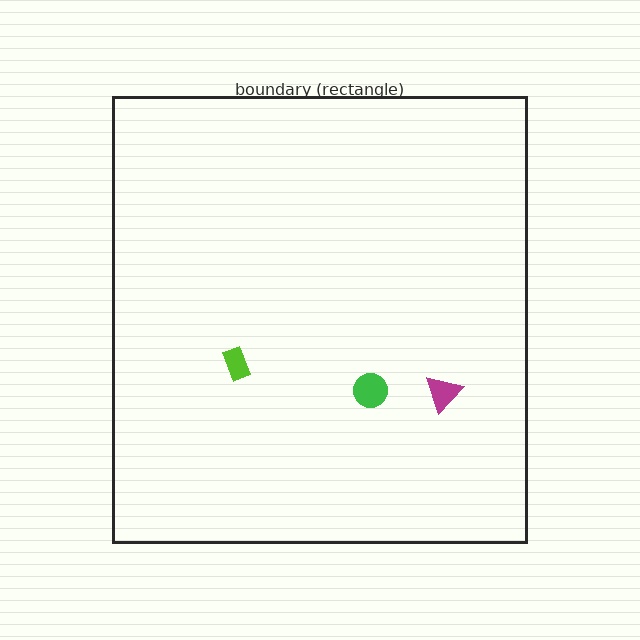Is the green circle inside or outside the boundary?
Inside.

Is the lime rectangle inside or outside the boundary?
Inside.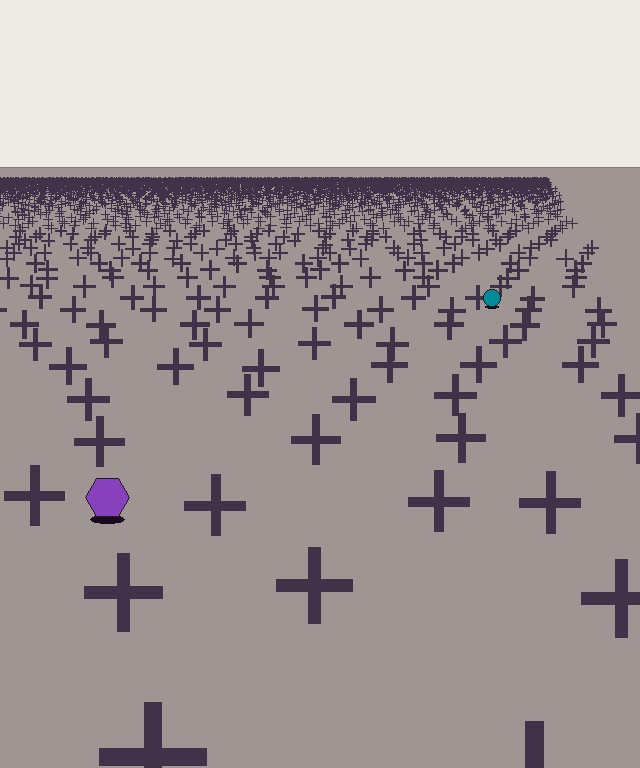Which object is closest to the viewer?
The purple hexagon is closest. The texture marks near it are larger and more spread out.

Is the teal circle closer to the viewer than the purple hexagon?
No. The purple hexagon is closer — you can tell from the texture gradient: the ground texture is coarser near it.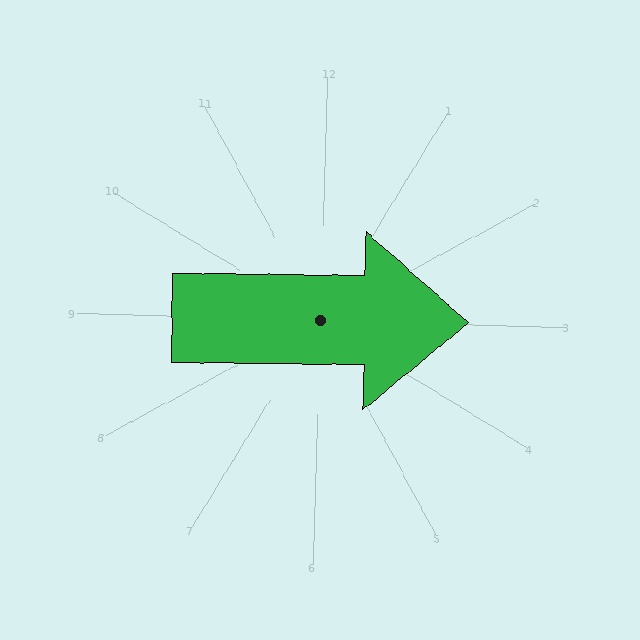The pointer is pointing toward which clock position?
Roughly 3 o'clock.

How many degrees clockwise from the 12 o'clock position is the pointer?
Approximately 89 degrees.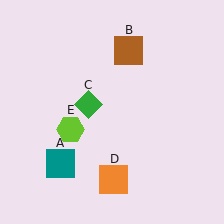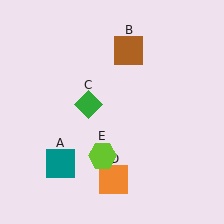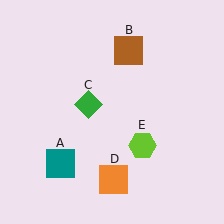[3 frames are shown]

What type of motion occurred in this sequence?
The lime hexagon (object E) rotated counterclockwise around the center of the scene.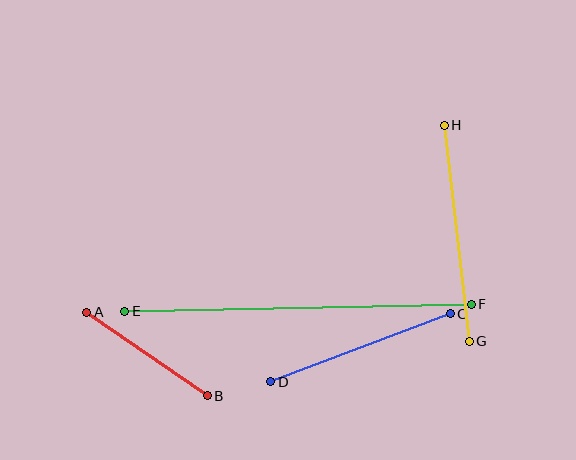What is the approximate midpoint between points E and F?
The midpoint is at approximately (298, 308) pixels.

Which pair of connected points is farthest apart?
Points E and F are farthest apart.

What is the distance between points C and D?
The distance is approximately 192 pixels.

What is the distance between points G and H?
The distance is approximately 217 pixels.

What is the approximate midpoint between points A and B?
The midpoint is at approximately (147, 354) pixels.